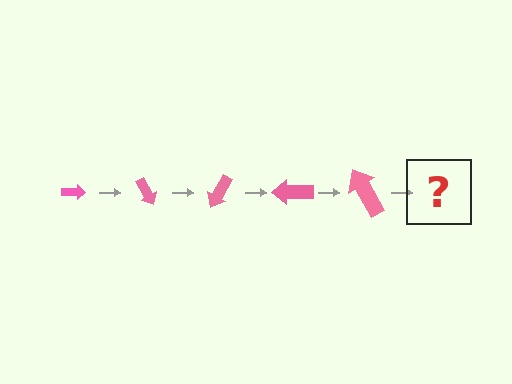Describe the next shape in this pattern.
It should be an arrow, larger than the previous one and rotated 300 degrees from the start.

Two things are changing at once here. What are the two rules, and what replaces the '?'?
The two rules are that the arrow grows larger each step and it rotates 60 degrees each step. The '?' should be an arrow, larger than the previous one and rotated 300 degrees from the start.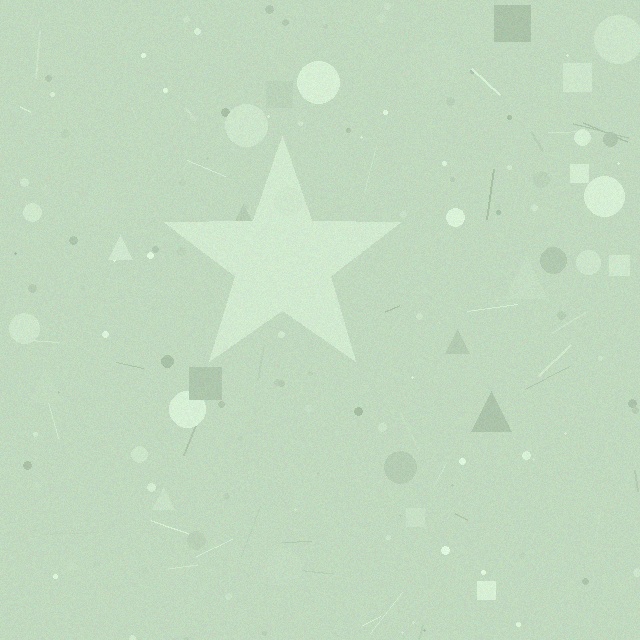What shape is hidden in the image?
A star is hidden in the image.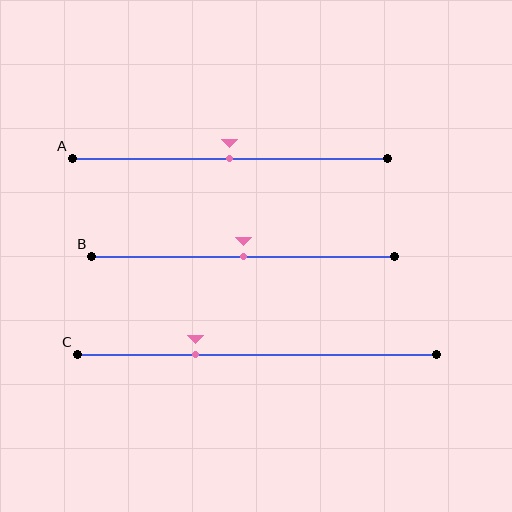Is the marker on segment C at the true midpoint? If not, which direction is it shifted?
No, the marker on segment C is shifted to the left by about 17% of the segment length.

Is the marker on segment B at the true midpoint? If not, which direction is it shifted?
Yes, the marker on segment B is at the true midpoint.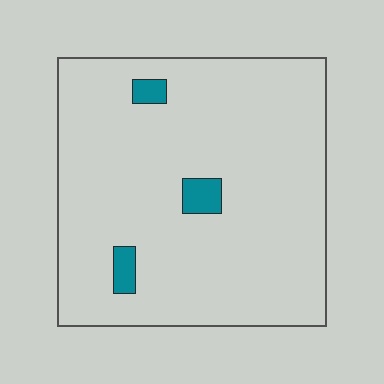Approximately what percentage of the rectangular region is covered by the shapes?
Approximately 5%.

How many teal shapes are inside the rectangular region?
3.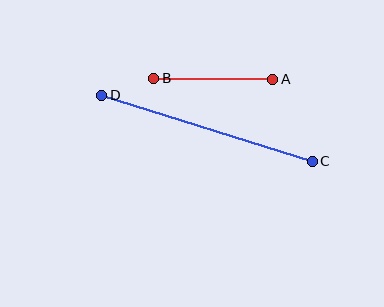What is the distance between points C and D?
The distance is approximately 221 pixels.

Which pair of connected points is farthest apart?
Points C and D are farthest apart.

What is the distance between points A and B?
The distance is approximately 119 pixels.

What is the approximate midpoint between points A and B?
The midpoint is at approximately (213, 79) pixels.